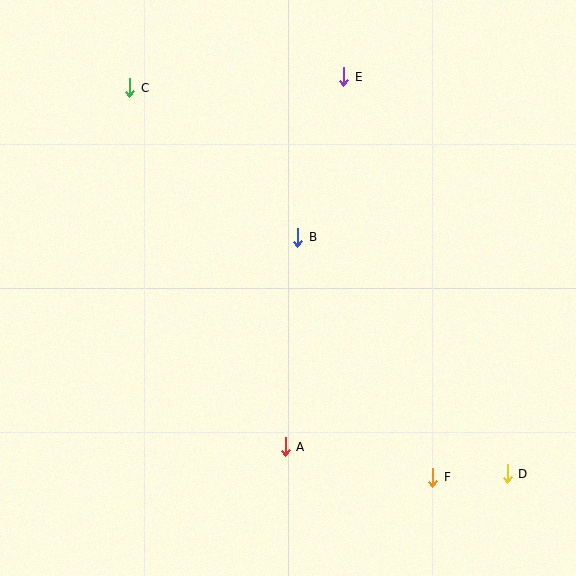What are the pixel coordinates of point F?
Point F is at (432, 477).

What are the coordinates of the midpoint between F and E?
The midpoint between F and E is at (388, 277).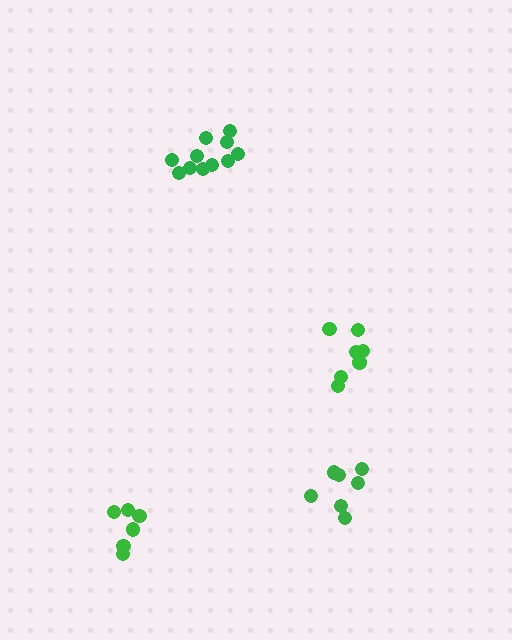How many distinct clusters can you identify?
There are 4 distinct clusters.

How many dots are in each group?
Group 1: 11 dots, Group 2: 7 dots, Group 3: 7 dots, Group 4: 7 dots (32 total).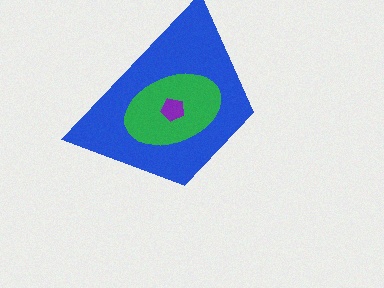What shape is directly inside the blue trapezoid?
The green ellipse.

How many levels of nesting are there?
3.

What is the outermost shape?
The blue trapezoid.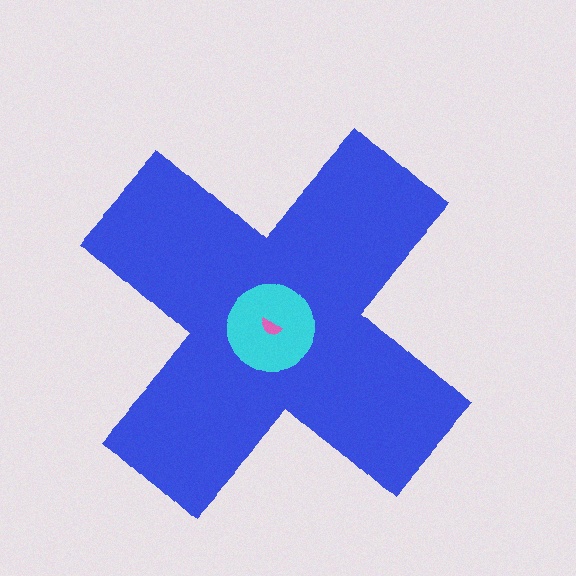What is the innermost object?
The pink semicircle.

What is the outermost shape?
The blue cross.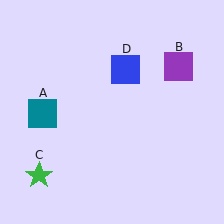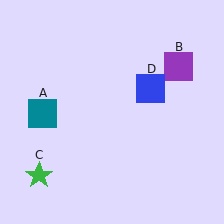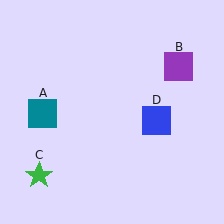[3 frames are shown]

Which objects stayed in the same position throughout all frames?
Teal square (object A) and purple square (object B) and green star (object C) remained stationary.